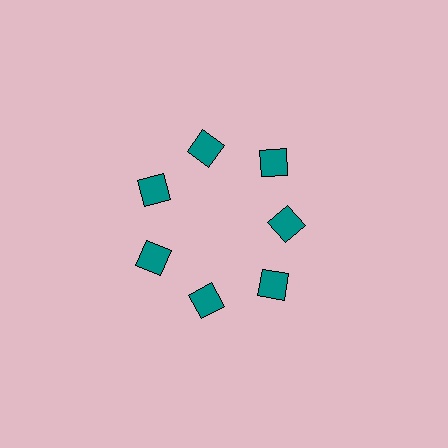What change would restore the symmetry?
The symmetry would be restored by moving it outward, back onto the ring so that all 7 squares sit at equal angles and equal distance from the center.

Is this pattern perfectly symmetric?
No. The 7 teal squares are arranged in a ring, but one element near the 3 o'clock position is pulled inward toward the center, breaking the 7-fold rotational symmetry.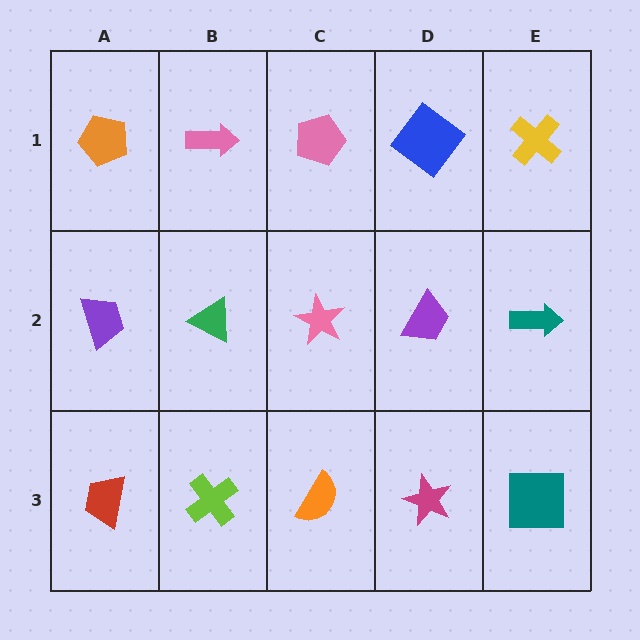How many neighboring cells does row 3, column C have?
3.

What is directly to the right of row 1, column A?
A pink arrow.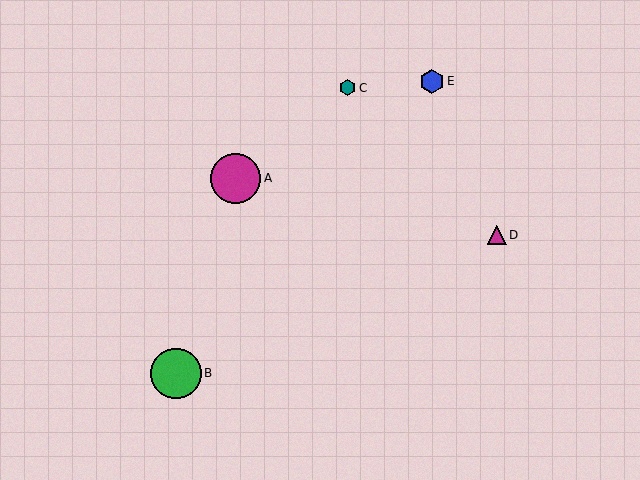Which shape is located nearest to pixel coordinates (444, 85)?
The blue hexagon (labeled E) at (432, 81) is nearest to that location.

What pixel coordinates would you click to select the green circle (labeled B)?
Click at (176, 373) to select the green circle B.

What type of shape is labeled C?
Shape C is a teal hexagon.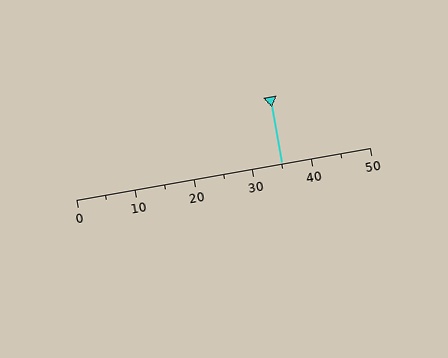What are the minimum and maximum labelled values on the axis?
The axis runs from 0 to 50.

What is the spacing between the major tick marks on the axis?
The major ticks are spaced 10 apart.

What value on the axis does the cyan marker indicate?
The marker indicates approximately 35.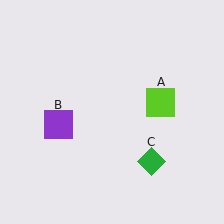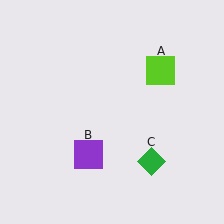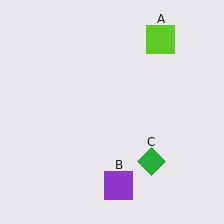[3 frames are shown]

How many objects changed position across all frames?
2 objects changed position: lime square (object A), purple square (object B).